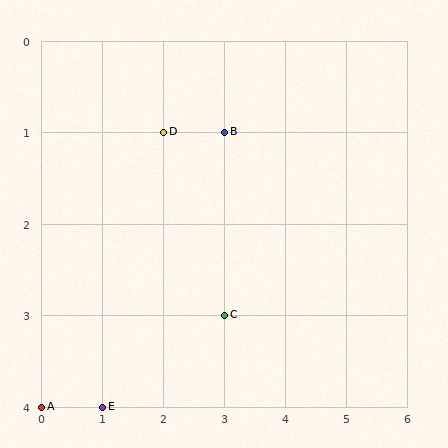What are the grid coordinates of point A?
Point A is at grid coordinates (0, 4).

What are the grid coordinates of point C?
Point C is at grid coordinates (3, 3).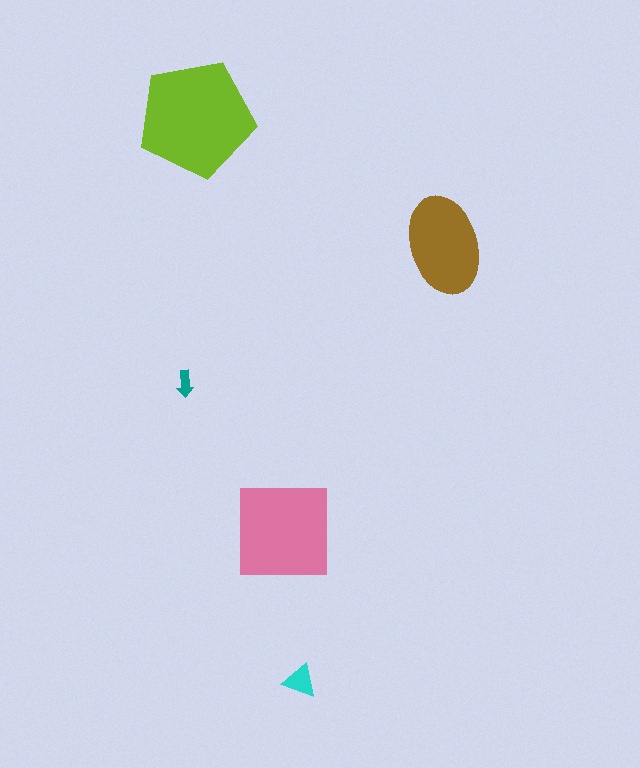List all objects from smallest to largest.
The teal arrow, the cyan triangle, the brown ellipse, the pink square, the lime pentagon.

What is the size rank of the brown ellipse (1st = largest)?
3rd.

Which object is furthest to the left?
The teal arrow is leftmost.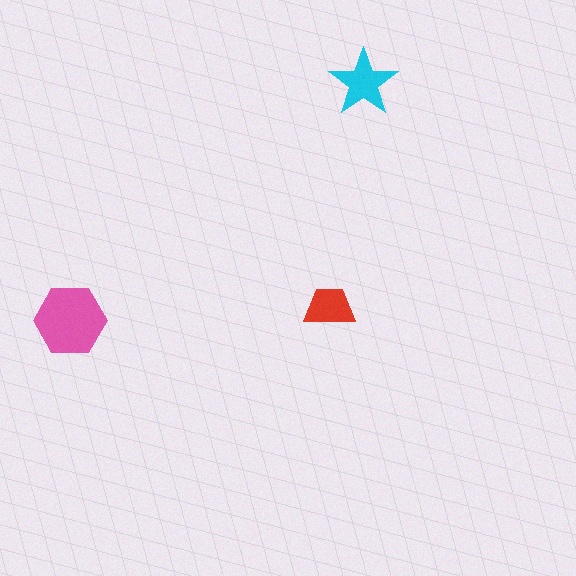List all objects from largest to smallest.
The pink hexagon, the cyan star, the red trapezoid.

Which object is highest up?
The cyan star is topmost.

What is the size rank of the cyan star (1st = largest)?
2nd.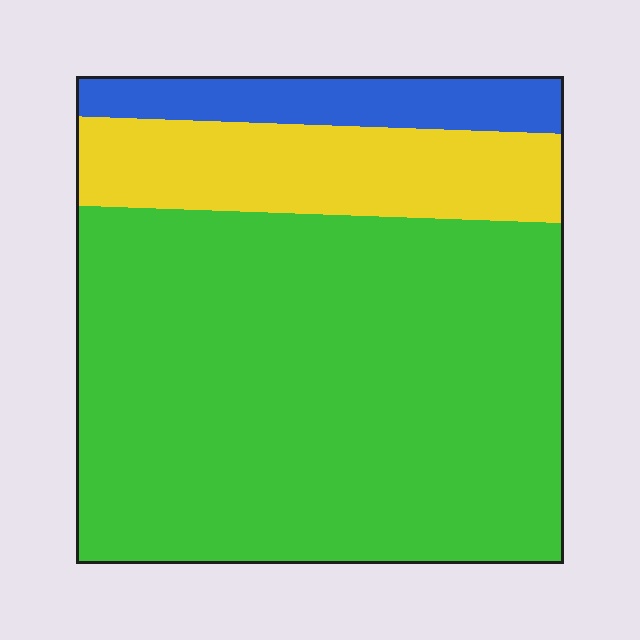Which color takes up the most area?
Green, at roughly 70%.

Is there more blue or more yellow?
Yellow.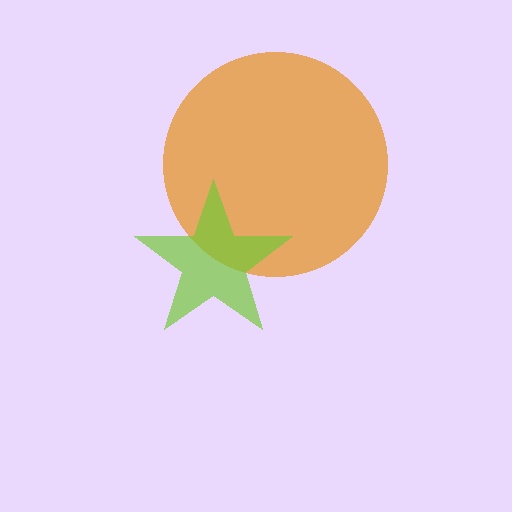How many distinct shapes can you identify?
There are 2 distinct shapes: an orange circle, a lime star.